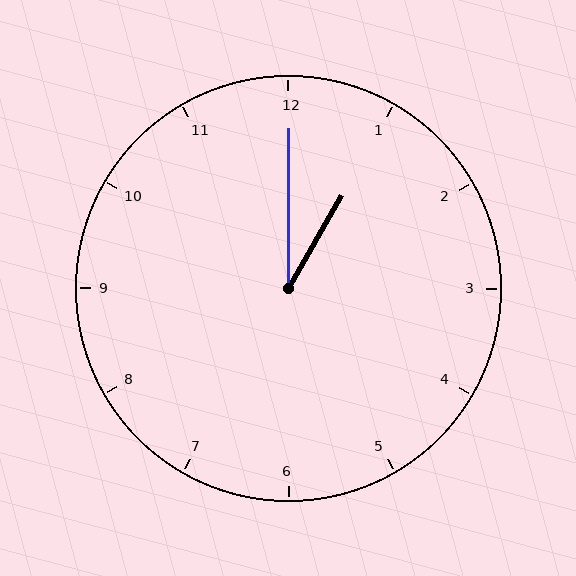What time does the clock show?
1:00.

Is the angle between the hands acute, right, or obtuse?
It is acute.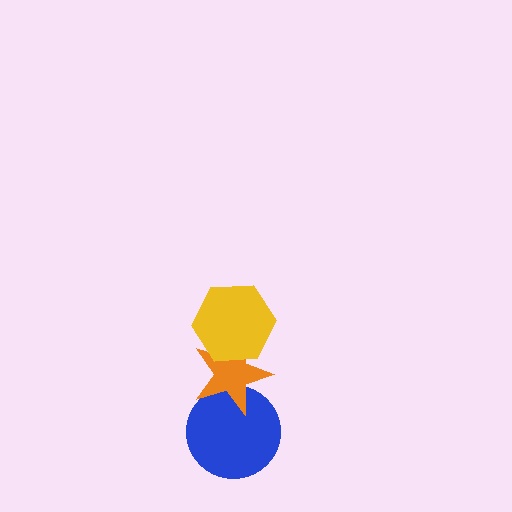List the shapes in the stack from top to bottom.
From top to bottom: the yellow hexagon, the orange star, the blue circle.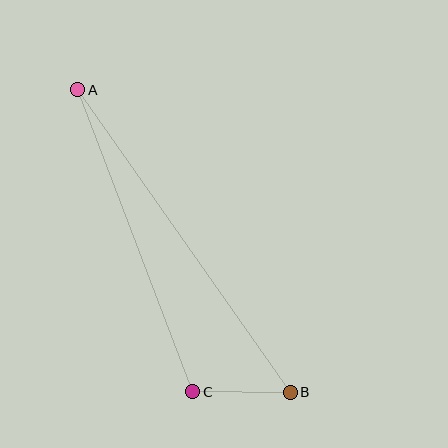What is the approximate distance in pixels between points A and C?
The distance between A and C is approximately 323 pixels.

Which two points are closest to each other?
Points B and C are closest to each other.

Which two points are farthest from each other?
Points A and B are farthest from each other.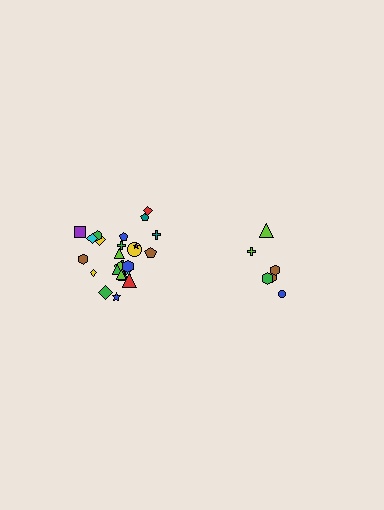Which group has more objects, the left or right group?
The left group.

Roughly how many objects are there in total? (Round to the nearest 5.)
Roughly 30 objects in total.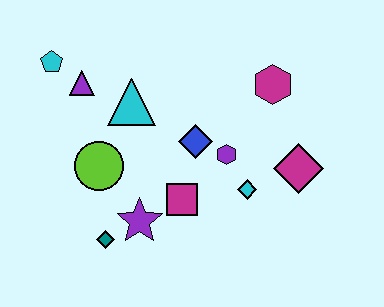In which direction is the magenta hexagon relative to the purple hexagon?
The magenta hexagon is above the purple hexagon.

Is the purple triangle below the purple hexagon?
No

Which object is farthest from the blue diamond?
The cyan pentagon is farthest from the blue diamond.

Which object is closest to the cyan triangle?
The purple triangle is closest to the cyan triangle.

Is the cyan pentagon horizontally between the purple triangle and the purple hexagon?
No